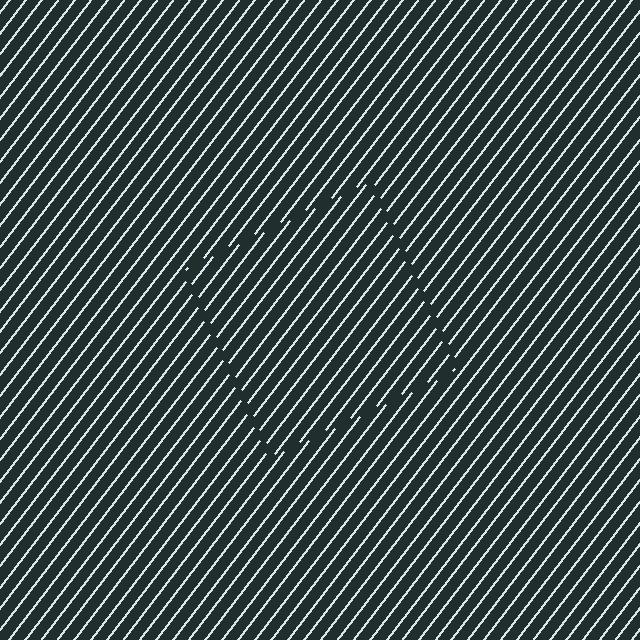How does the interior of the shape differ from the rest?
The interior of the shape contains the same grating, shifted by half a period — the contour is defined by the phase discontinuity where line-ends from the inner and outer gratings abut.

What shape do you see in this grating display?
An illusory square. The interior of the shape contains the same grating, shifted by half a period — the contour is defined by the phase discontinuity where line-ends from the inner and outer gratings abut.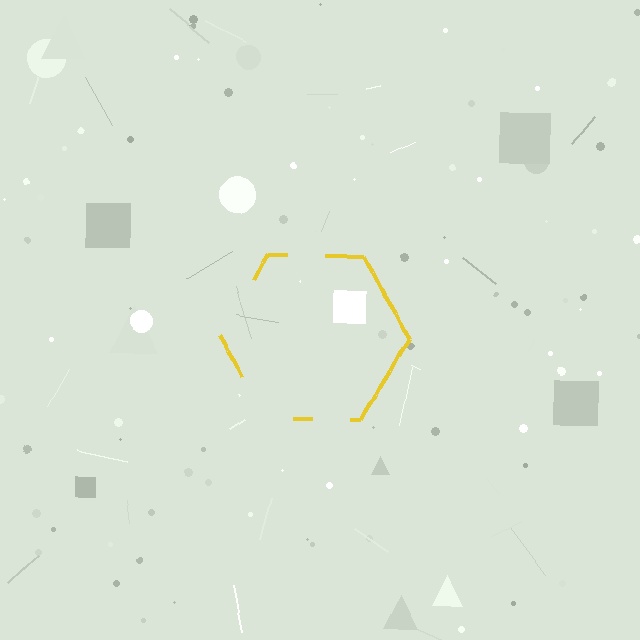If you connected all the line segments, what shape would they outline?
They would outline a hexagon.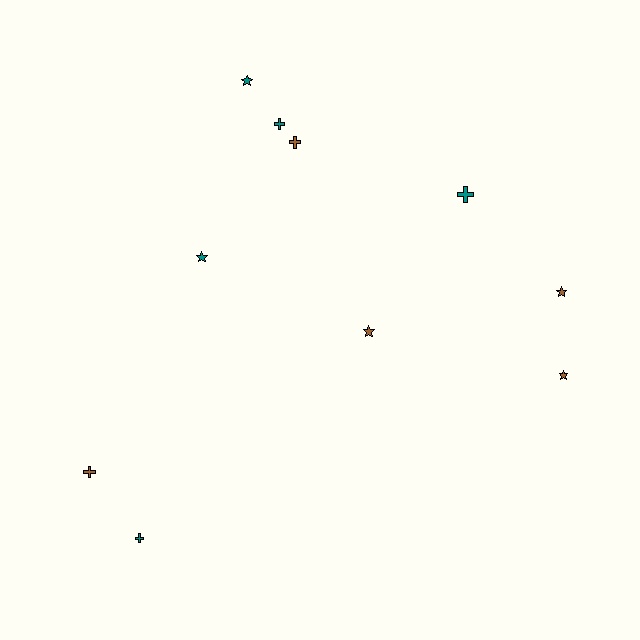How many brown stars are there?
There are 3 brown stars.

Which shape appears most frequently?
Star, with 5 objects.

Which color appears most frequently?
Brown, with 5 objects.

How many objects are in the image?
There are 10 objects.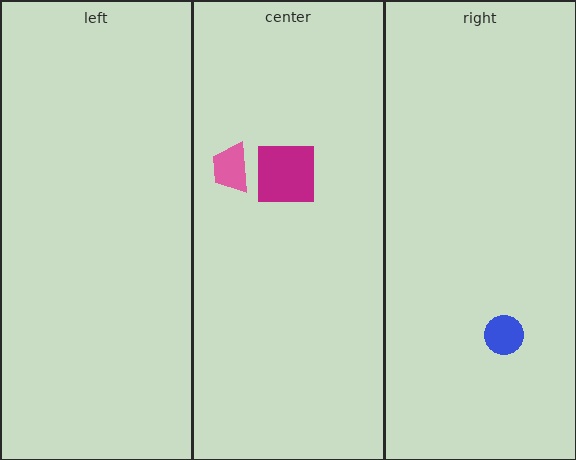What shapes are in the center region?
The magenta square, the pink trapezoid.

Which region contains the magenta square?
The center region.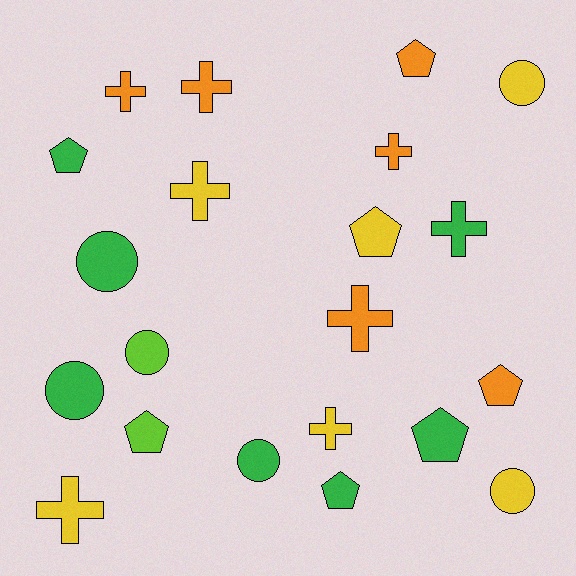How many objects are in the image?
There are 21 objects.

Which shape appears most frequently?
Cross, with 8 objects.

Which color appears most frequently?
Green, with 7 objects.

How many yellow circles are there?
There are 2 yellow circles.